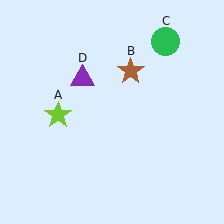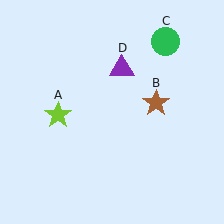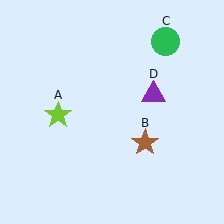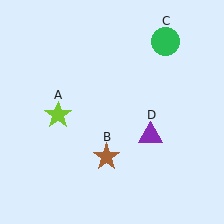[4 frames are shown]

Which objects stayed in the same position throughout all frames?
Lime star (object A) and green circle (object C) remained stationary.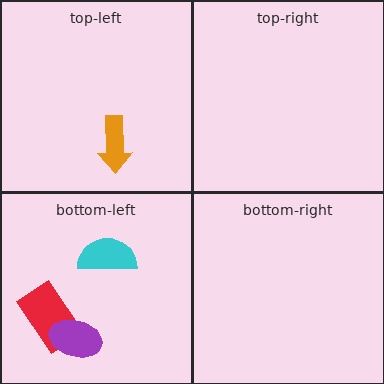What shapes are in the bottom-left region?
The red rectangle, the purple ellipse, the cyan semicircle.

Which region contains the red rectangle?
The bottom-left region.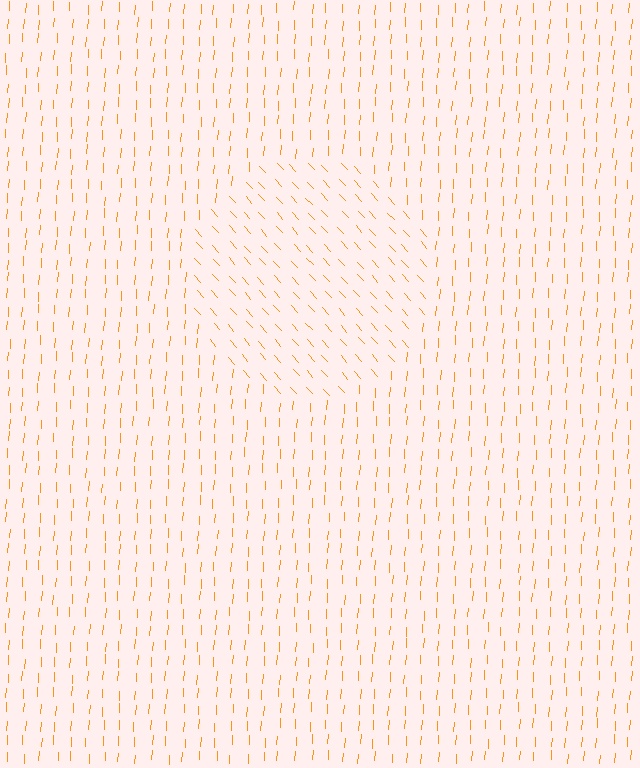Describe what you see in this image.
The image is filled with small orange line segments. A circle region in the image has lines oriented differently from the surrounding lines, creating a visible texture boundary.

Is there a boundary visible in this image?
Yes, there is a texture boundary formed by a change in line orientation.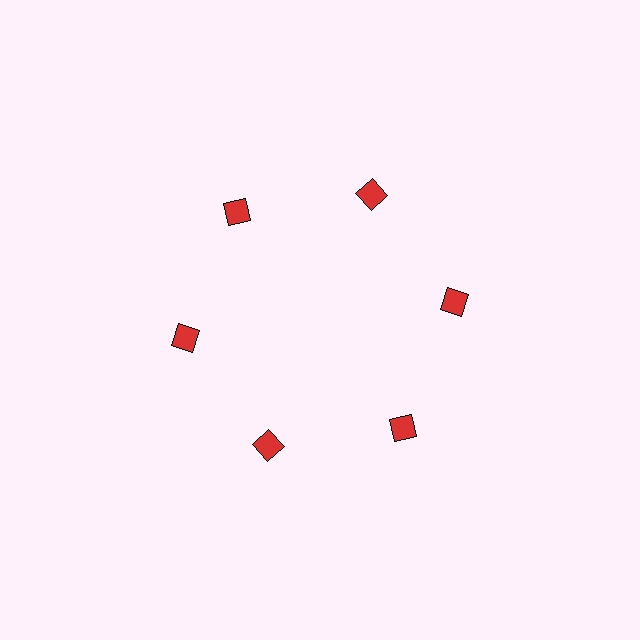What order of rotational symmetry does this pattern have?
This pattern has 6-fold rotational symmetry.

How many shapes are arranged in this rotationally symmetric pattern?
There are 6 shapes, arranged in 6 groups of 1.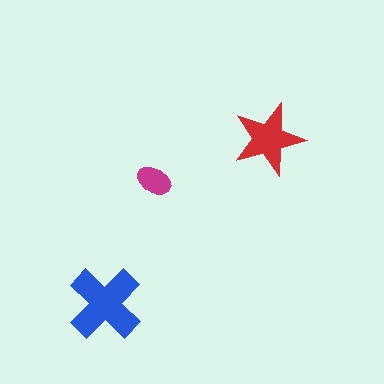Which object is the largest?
The blue cross.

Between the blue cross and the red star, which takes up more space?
The blue cross.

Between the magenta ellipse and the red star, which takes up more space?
The red star.